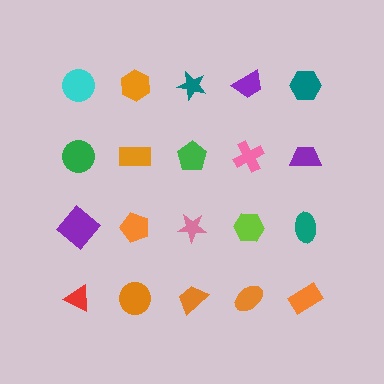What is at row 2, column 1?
A green circle.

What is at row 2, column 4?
A pink cross.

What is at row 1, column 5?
A teal hexagon.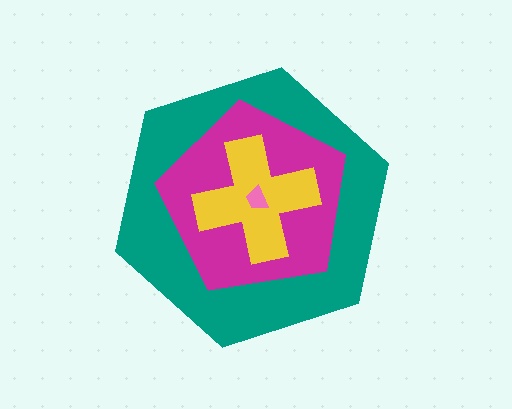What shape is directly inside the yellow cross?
The pink trapezoid.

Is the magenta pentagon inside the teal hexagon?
Yes.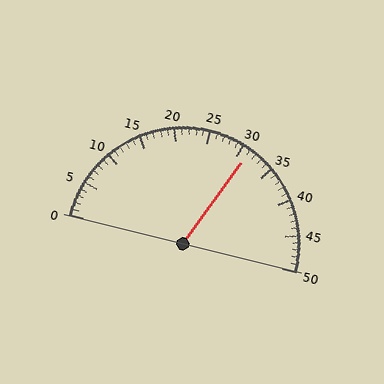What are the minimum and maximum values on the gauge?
The gauge ranges from 0 to 50.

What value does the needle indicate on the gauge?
The needle indicates approximately 31.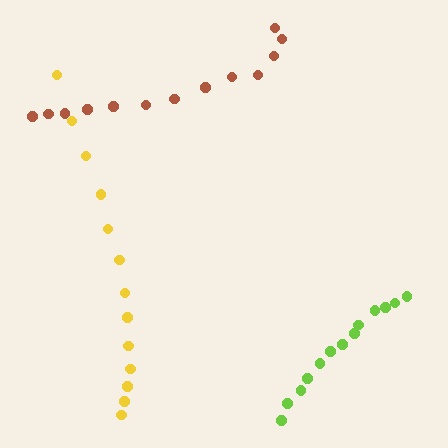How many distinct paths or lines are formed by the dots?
There are 3 distinct paths.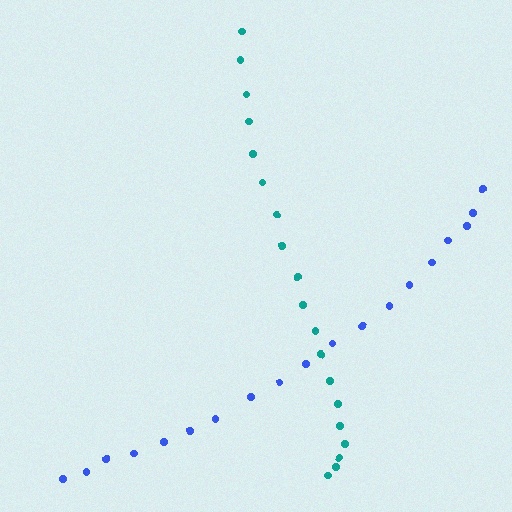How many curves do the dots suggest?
There are 2 distinct paths.